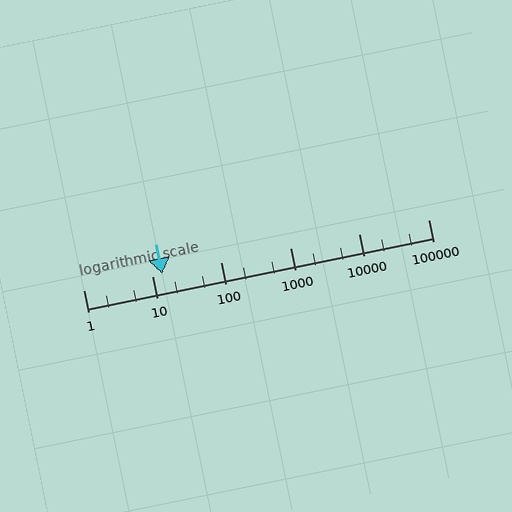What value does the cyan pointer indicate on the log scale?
The pointer indicates approximately 14.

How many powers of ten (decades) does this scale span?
The scale spans 5 decades, from 1 to 100000.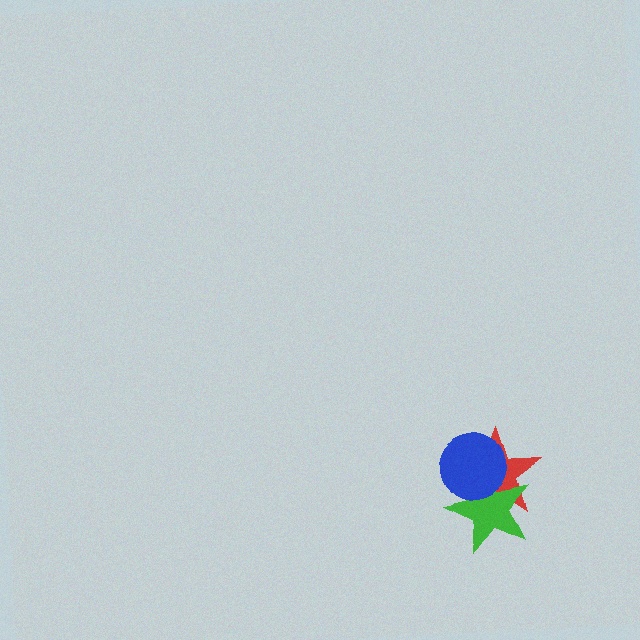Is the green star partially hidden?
Yes, it is partially covered by another shape.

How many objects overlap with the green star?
2 objects overlap with the green star.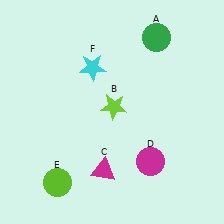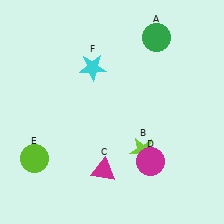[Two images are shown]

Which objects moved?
The objects that moved are: the lime star (B), the lime circle (E).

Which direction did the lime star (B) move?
The lime star (B) moved down.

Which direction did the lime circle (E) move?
The lime circle (E) moved up.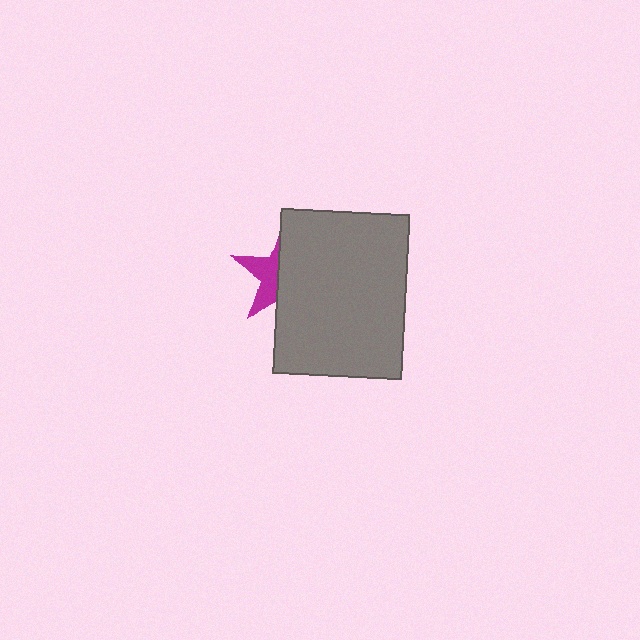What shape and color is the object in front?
The object in front is a gray rectangle.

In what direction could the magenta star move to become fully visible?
The magenta star could move left. That would shift it out from behind the gray rectangle entirely.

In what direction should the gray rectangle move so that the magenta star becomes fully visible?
The gray rectangle should move right. That is the shortest direction to clear the overlap and leave the magenta star fully visible.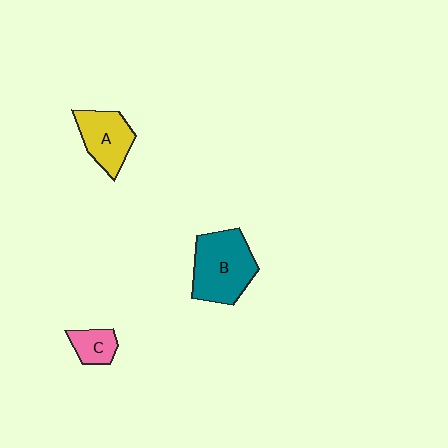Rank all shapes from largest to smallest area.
From largest to smallest: B (teal), A (yellow), C (pink).